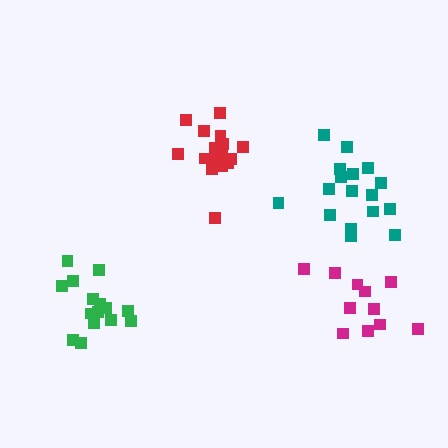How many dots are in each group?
Group 1: 11 dots, Group 2: 17 dots, Group 3: 16 dots, Group 4: 15 dots (59 total).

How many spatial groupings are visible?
There are 4 spatial groupings.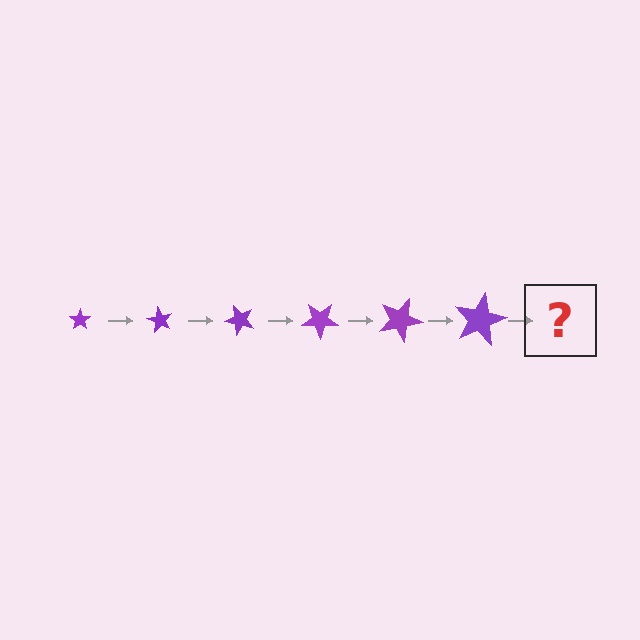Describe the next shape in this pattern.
It should be a star, larger than the previous one and rotated 360 degrees from the start.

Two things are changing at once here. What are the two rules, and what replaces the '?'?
The two rules are that the star grows larger each step and it rotates 60 degrees each step. The '?' should be a star, larger than the previous one and rotated 360 degrees from the start.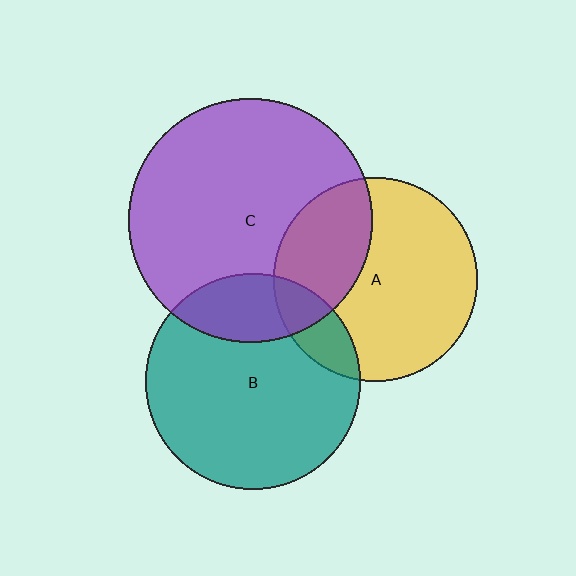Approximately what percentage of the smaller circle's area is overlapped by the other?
Approximately 30%.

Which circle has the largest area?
Circle C (purple).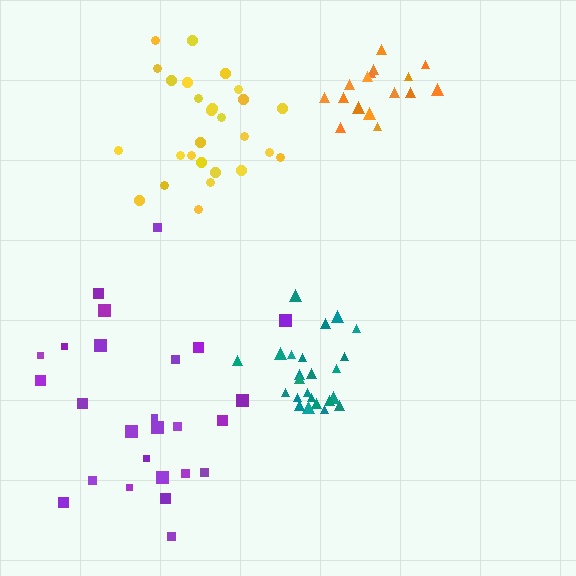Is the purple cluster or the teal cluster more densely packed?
Teal.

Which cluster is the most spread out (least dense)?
Purple.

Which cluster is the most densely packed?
Teal.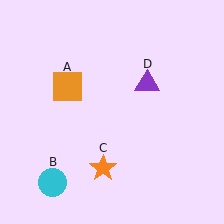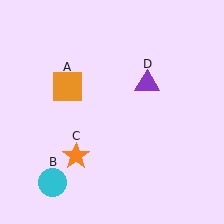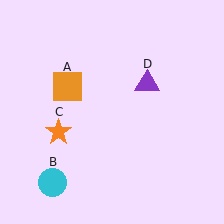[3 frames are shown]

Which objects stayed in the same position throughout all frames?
Orange square (object A) and cyan circle (object B) and purple triangle (object D) remained stationary.